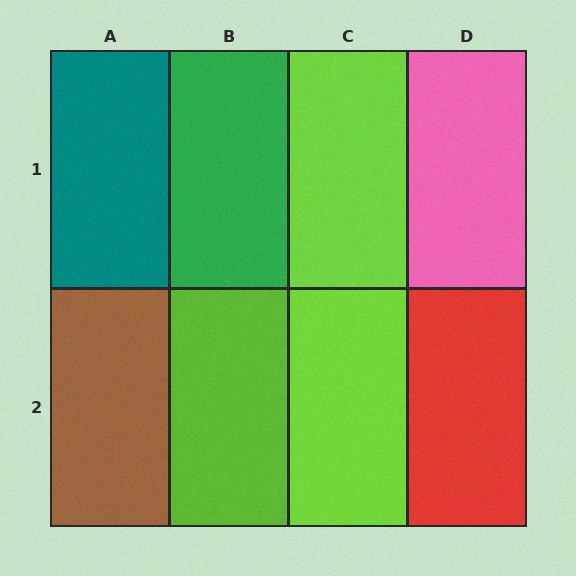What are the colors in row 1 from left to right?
Teal, green, lime, pink.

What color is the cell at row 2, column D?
Red.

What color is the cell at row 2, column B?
Lime.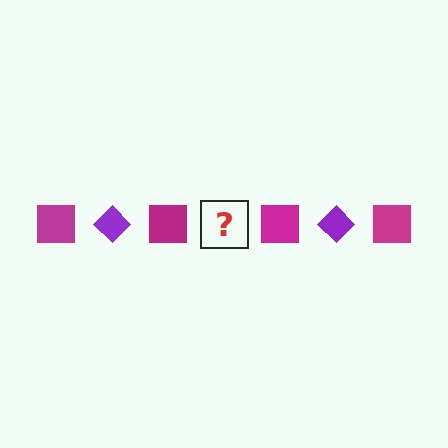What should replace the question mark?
The question mark should be replaced with a purple diamond.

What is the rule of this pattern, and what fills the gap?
The rule is that the pattern alternates between magenta square and purple diamond. The gap should be filled with a purple diamond.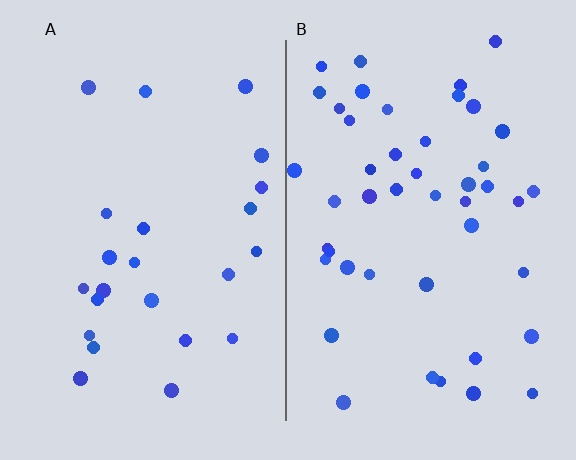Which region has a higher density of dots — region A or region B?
B (the right).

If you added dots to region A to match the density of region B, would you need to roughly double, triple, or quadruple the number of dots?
Approximately double.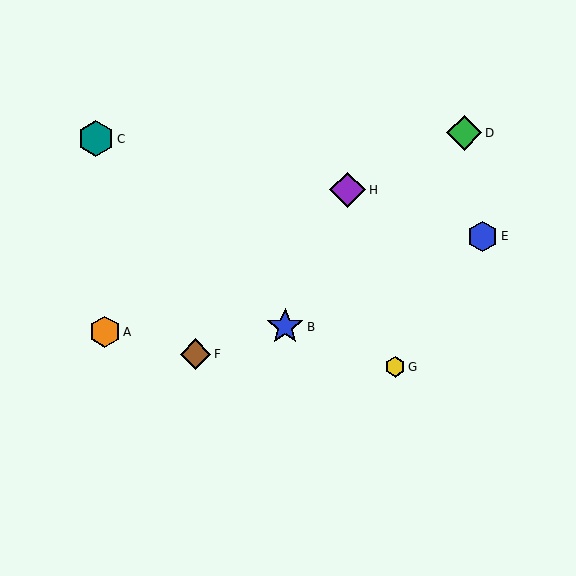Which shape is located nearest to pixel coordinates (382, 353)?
The yellow hexagon (labeled G) at (395, 367) is nearest to that location.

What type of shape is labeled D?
Shape D is a green diamond.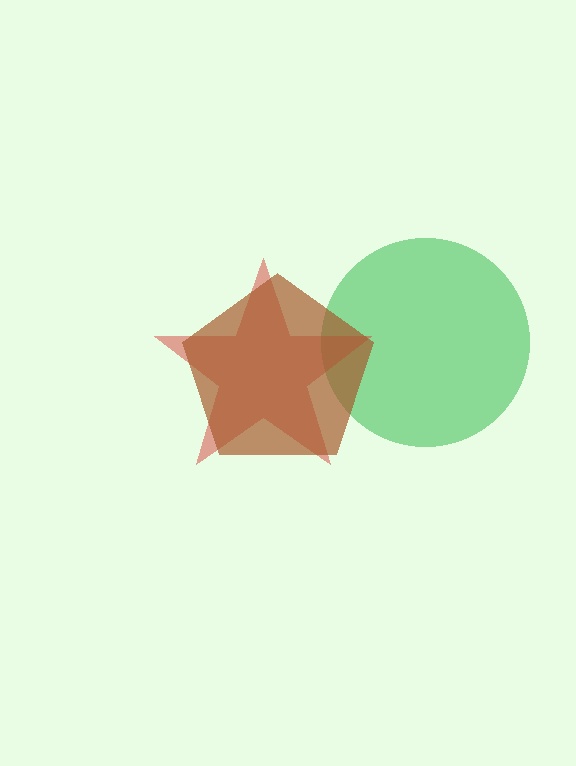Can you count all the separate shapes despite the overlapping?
Yes, there are 3 separate shapes.